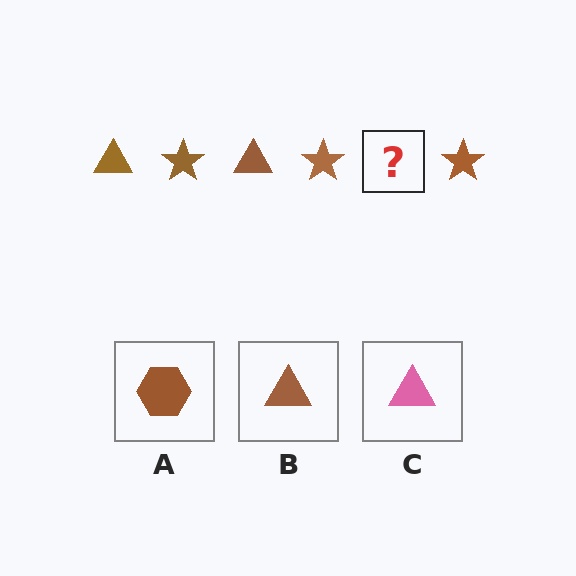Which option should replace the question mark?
Option B.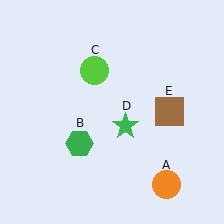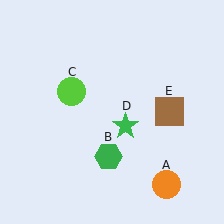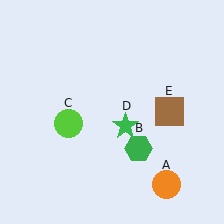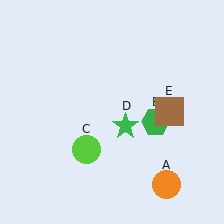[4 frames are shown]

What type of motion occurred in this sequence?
The green hexagon (object B), lime circle (object C) rotated counterclockwise around the center of the scene.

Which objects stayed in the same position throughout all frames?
Orange circle (object A) and green star (object D) and brown square (object E) remained stationary.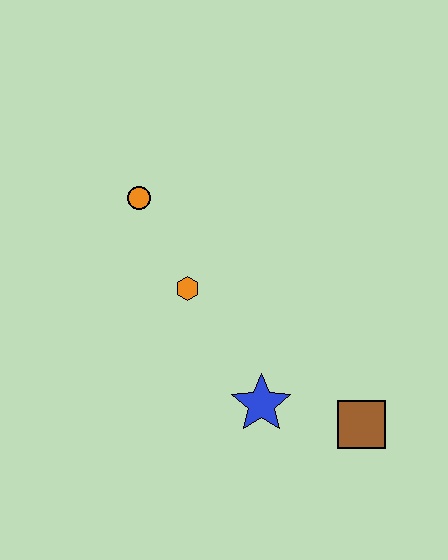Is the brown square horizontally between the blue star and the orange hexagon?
No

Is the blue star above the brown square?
Yes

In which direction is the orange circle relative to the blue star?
The orange circle is above the blue star.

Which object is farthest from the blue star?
The orange circle is farthest from the blue star.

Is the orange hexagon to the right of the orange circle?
Yes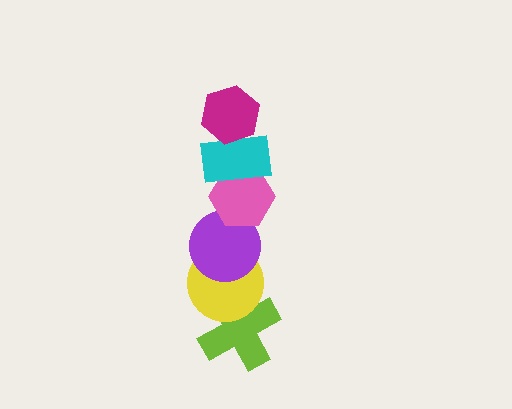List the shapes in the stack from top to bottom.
From top to bottom: the magenta hexagon, the cyan rectangle, the pink hexagon, the purple circle, the yellow circle, the lime cross.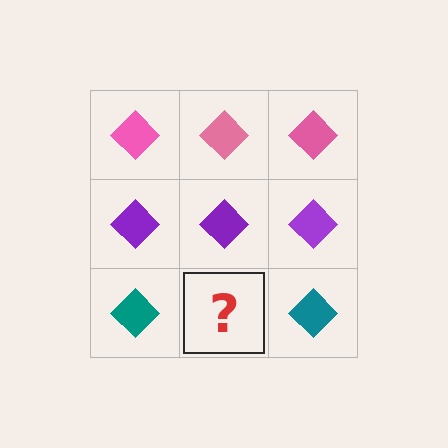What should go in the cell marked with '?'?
The missing cell should contain a teal diamond.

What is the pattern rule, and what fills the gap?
The rule is that each row has a consistent color. The gap should be filled with a teal diamond.